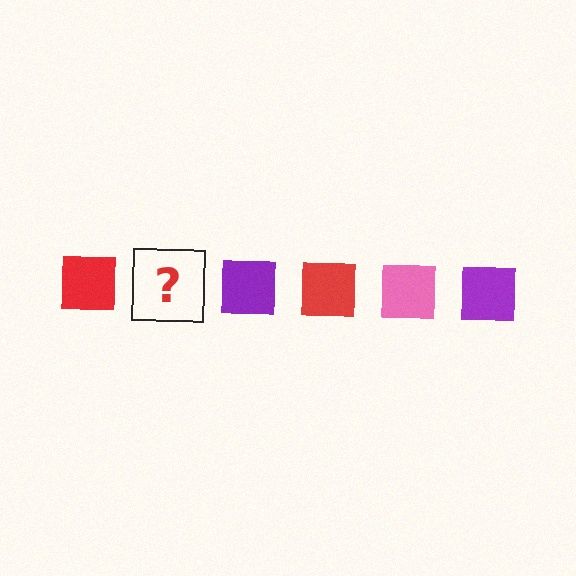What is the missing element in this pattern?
The missing element is a pink square.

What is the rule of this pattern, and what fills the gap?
The rule is that the pattern cycles through red, pink, purple squares. The gap should be filled with a pink square.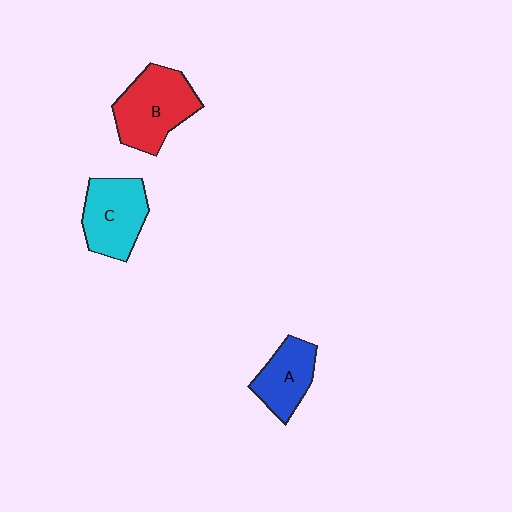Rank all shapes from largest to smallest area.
From largest to smallest: B (red), C (cyan), A (blue).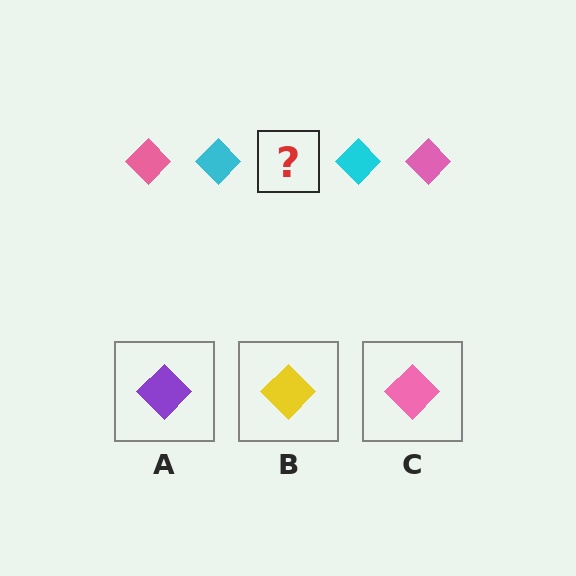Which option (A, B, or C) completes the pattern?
C.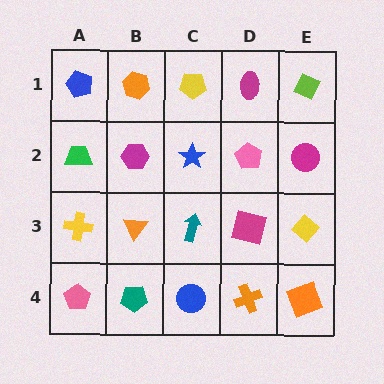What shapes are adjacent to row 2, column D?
A magenta ellipse (row 1, column D), a magenta square (row 3, column D), a blue star (row 2, column C), a magenta circle (row 2, column E).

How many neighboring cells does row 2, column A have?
3.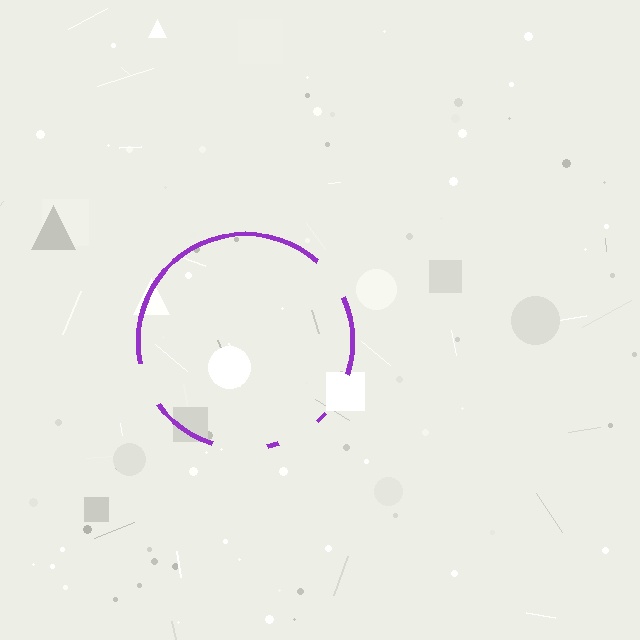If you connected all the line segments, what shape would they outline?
They would outline a circle.